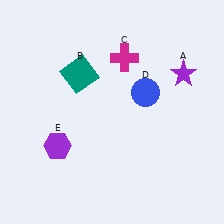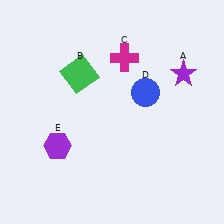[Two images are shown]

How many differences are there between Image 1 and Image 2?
There is 1 difference between the two images.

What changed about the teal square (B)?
In Image 1, B is teal. In Image 2, it changed to green.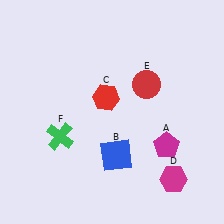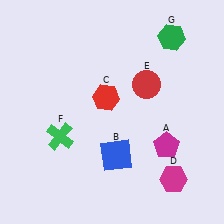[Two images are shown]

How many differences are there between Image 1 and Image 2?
There is 1 difference between the two images.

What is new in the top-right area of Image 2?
A green hexagon (G) was added in the top-right area of Image 2.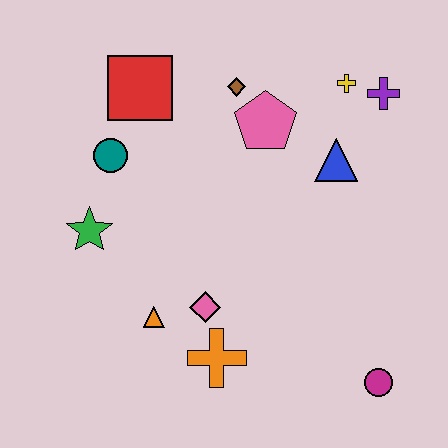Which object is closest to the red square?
The teal circle is closest to the red square.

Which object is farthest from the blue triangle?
The green star is farthest from the blue triangle.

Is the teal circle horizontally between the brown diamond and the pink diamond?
No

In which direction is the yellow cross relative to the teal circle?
The yellow cross is to the right of the teal circle.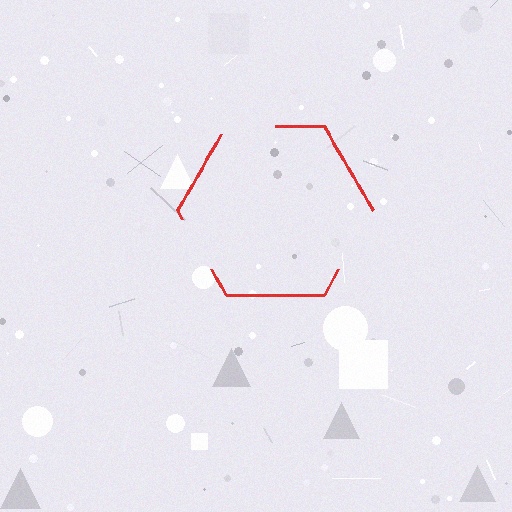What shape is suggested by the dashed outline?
The dashed outline suggests a hexagon.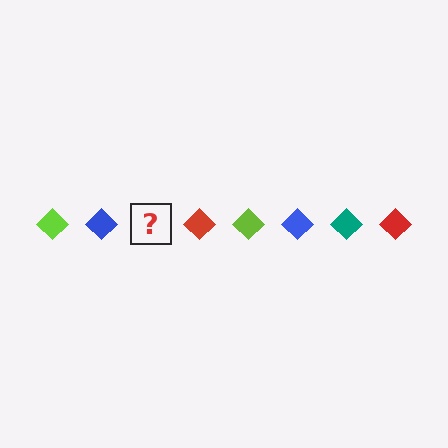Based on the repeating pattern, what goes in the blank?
The blank should be a teal diamond.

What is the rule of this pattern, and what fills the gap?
The rule is that the pattern cycles through lime, blue, teal, red diamonds. The gap should be filled with a teal diamond.